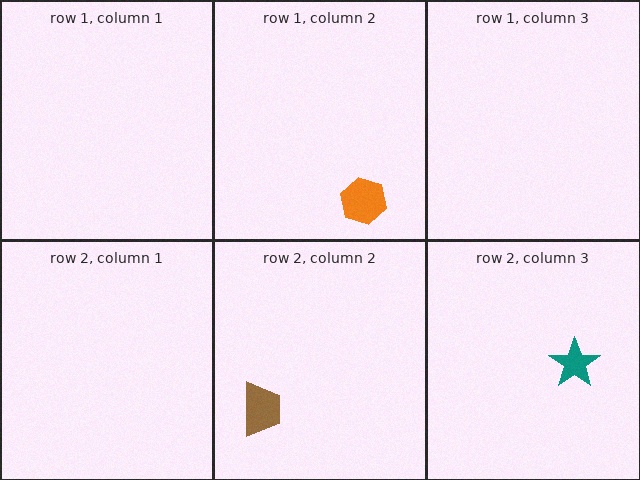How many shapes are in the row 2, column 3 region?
1.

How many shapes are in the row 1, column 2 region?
1.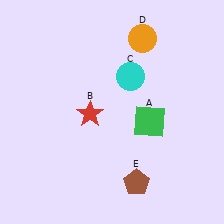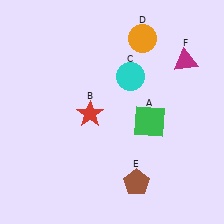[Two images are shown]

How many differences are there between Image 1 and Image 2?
There is 1 difference between the two images.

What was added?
A magenta triangle (F) was added in Image 2.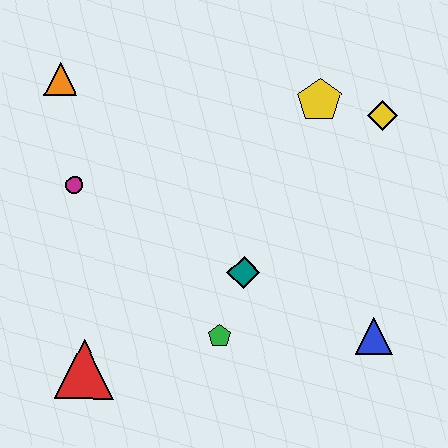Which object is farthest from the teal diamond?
The orange triangle is farthest from the teal diamond.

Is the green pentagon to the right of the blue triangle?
No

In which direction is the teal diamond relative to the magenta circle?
The teal diamond is to the right of the magenta circle.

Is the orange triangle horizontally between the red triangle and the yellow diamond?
No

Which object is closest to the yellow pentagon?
The yellow diamond is closest to the yellow pentagon.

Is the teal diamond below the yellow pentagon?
Yes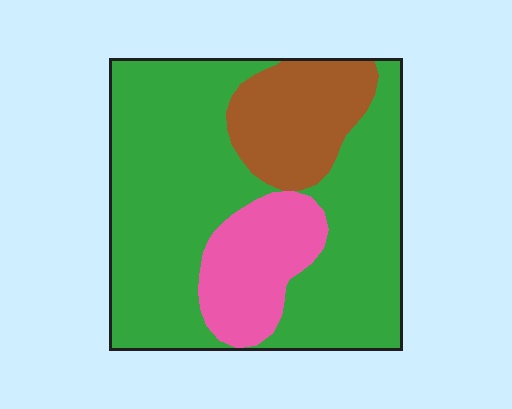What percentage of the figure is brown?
Brown covers 17% of the figure.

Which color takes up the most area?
Green, at roughly 65%.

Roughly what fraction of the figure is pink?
Pink covers roughly 15% of the figure.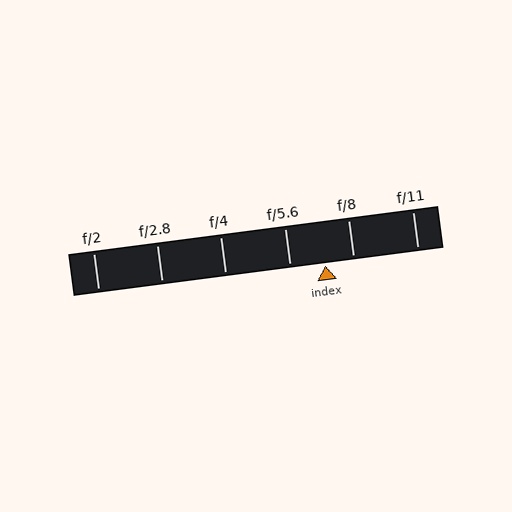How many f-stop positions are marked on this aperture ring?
There are 6 f-stop positions marked.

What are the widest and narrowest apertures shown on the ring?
The widest aperture shown is f/2 and the narrowest is f/11.